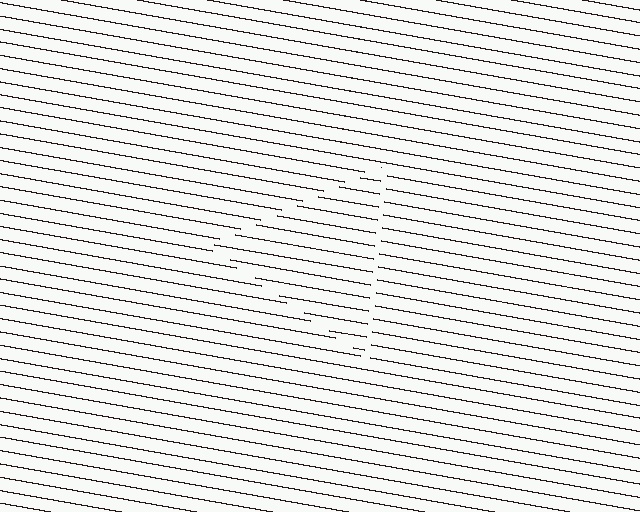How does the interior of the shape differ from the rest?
The interior of the shape contains the same grating, shifted by half a period — the contour is defined by the phase discontinuity where line-ends from the inner and outer gratings abut.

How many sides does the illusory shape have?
3 sides — the line-ends trace a triangle.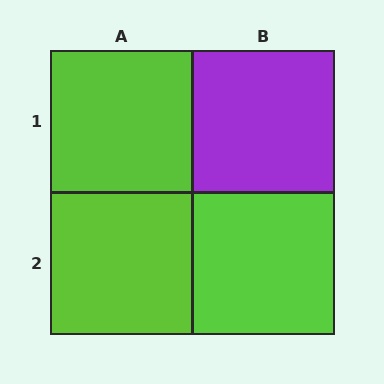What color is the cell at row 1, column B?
Purple.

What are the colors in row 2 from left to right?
Lime, lime.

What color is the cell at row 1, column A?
Lime.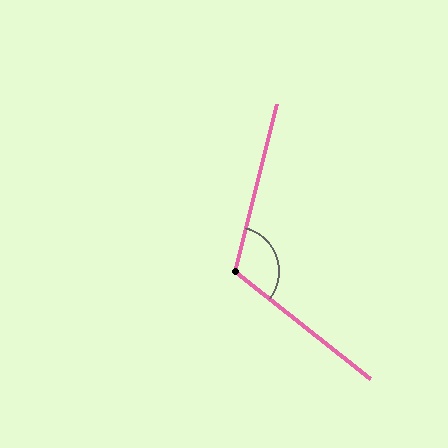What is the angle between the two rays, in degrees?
Approximately 114 degrees.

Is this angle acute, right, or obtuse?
It is obtuse.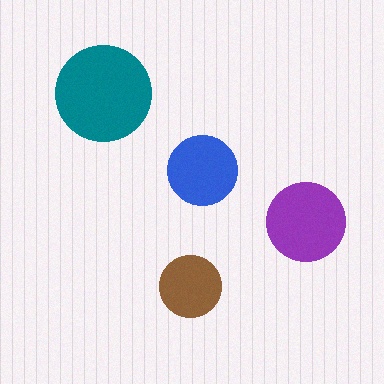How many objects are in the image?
There are 4 objects in the image.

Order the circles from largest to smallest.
the teal one, the purple one, the blue one, the brown one.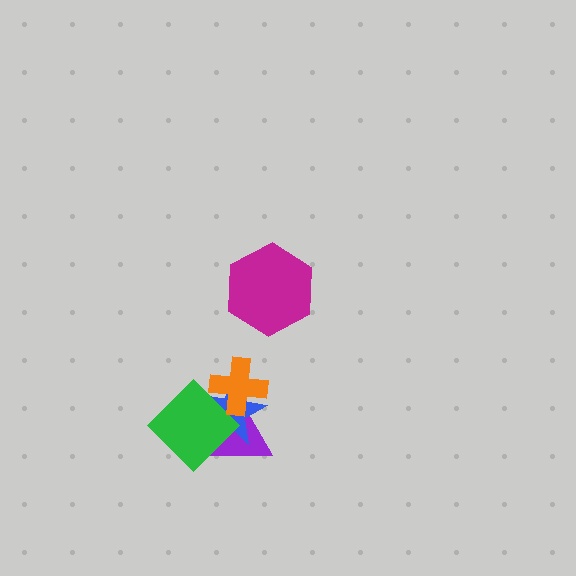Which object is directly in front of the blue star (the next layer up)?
The green diamond is directly in front of the blue star.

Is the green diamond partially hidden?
Yes, it is partially covered by another shape.